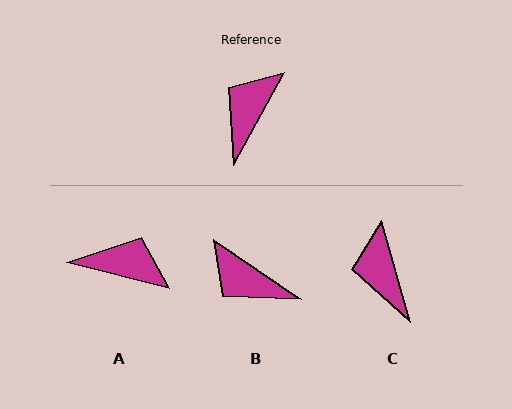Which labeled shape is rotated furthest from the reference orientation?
B, about 84 degrees away.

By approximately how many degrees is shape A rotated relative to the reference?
Approximately 75 degrees clockwise.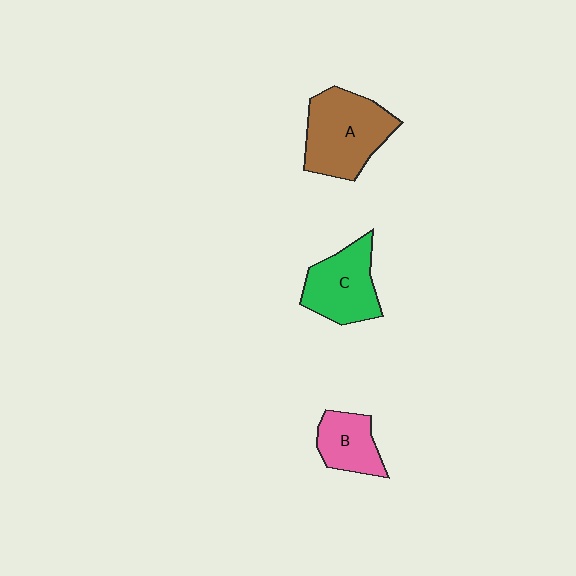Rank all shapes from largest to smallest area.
From largest to smallest: A (brown), C (green), B (pink).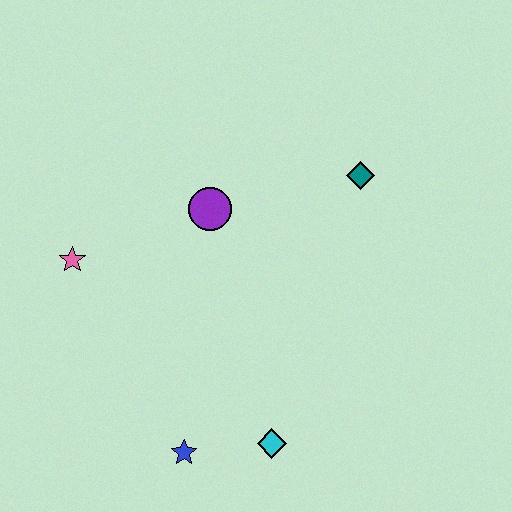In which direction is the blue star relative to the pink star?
The blue star is below the pink star.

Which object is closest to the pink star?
The purple circle is closest to the pink star.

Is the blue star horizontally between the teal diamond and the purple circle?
No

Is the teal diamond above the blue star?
Yes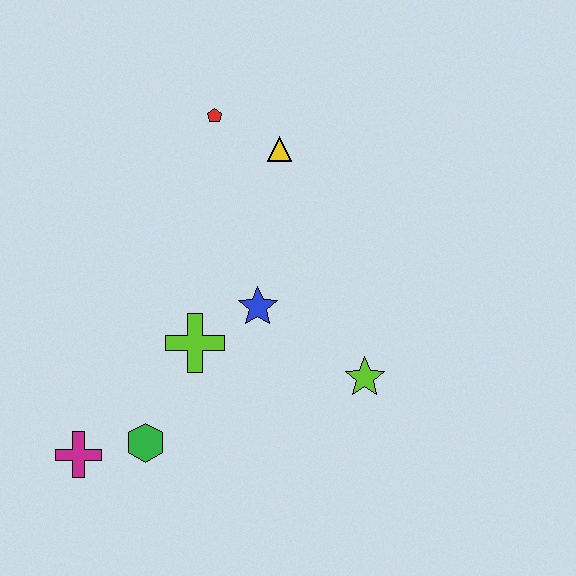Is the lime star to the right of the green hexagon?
Yes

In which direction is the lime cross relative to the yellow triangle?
The lime cross is below the yellow triangle.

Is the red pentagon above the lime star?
Yes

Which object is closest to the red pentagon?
The yellow triangle is closest to the red pentagon.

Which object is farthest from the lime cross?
The red pentagon is farthest from the lime cross.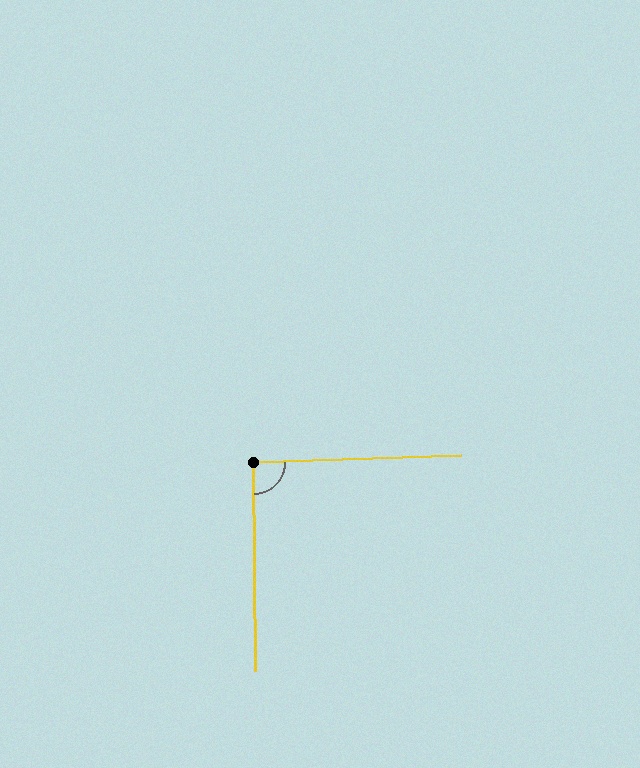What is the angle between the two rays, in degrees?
Approximately 92 degrees.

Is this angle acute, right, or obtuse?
It is approximately a right angle.